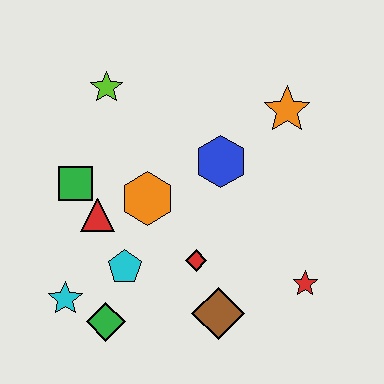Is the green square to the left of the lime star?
Yes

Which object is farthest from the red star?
The lime star is farthest from the red star.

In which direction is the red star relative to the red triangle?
The red star is to the right of the red triangle.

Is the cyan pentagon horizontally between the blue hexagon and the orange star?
No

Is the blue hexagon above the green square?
Yes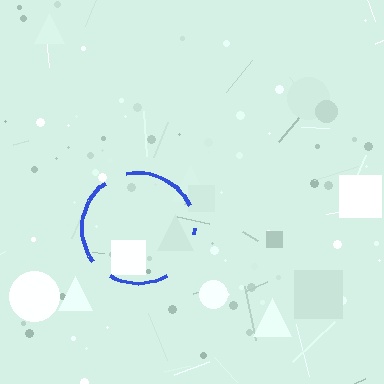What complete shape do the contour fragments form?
The contour fragments form a circle.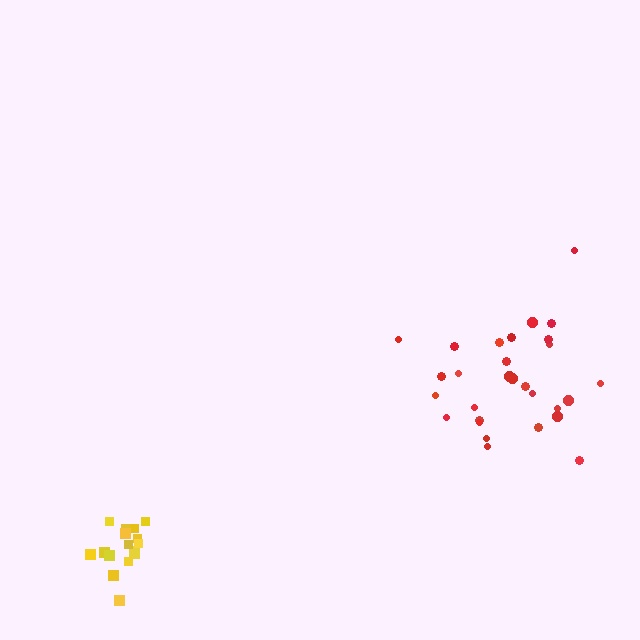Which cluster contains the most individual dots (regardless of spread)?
Red (29).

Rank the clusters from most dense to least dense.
yellow, red.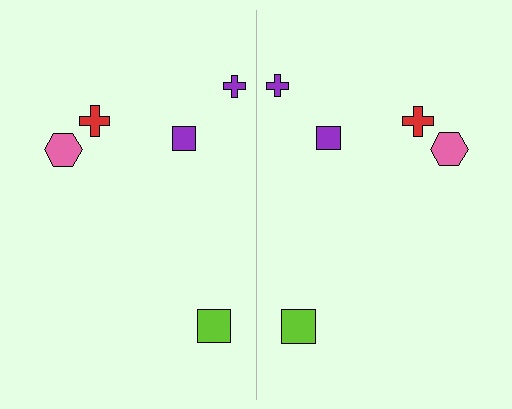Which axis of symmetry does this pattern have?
The pattern has a vertical axis of symmetry running through the center of the image.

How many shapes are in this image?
There are 10 shapes in this image.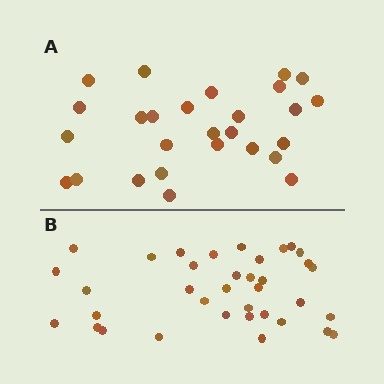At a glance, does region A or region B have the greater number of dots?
Region B (the bottom region) has more dots.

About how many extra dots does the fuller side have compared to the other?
Region B has roughly 8 or so more dots than region A.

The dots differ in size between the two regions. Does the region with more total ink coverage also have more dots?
No. Region A has more total ink coverage because its dots are larger, but region B actually contains more individual dots. Total area can be misleading — the number of items is what matters here.